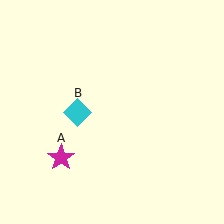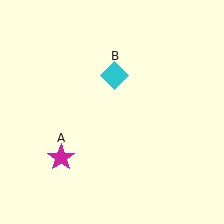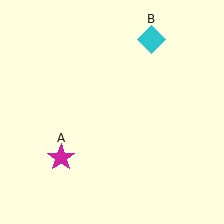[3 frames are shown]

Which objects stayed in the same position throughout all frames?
Magenta star (object A) remained stationary.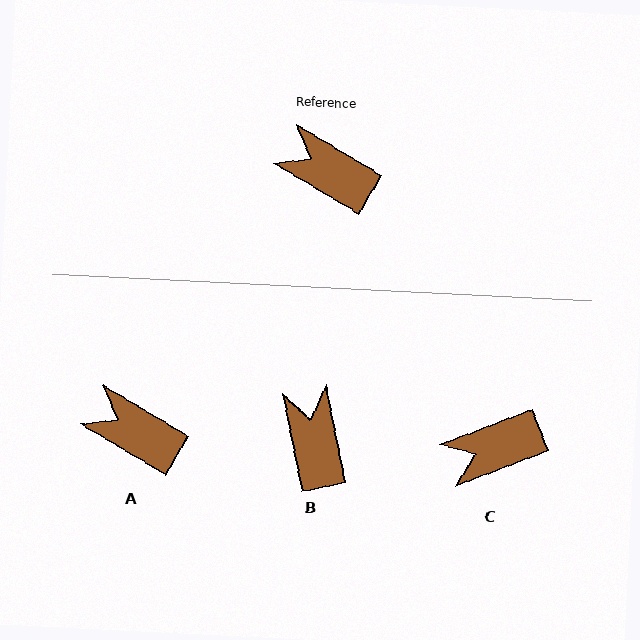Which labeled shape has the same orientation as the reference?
A.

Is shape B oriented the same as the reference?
No, it is off by about 48 degrees.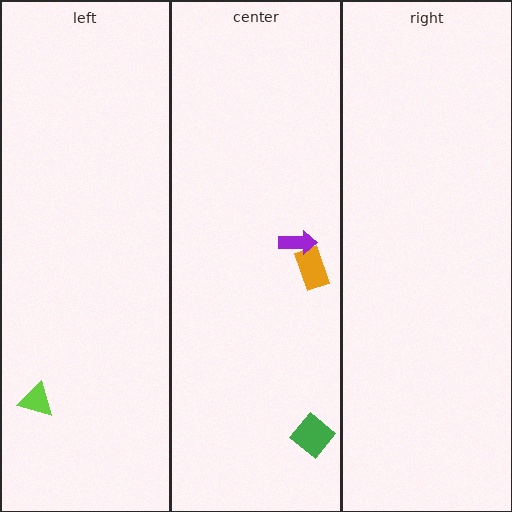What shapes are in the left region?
The lime triangle.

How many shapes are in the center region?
3.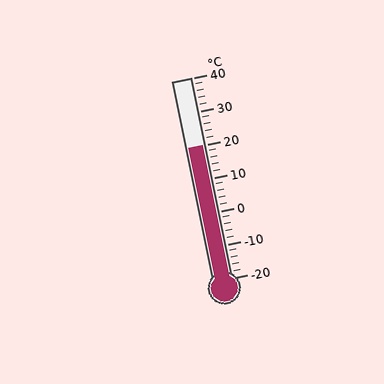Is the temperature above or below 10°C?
The temperature is above 10°C.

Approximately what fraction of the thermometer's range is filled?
The thermometer is filled to approximately 65% of its range.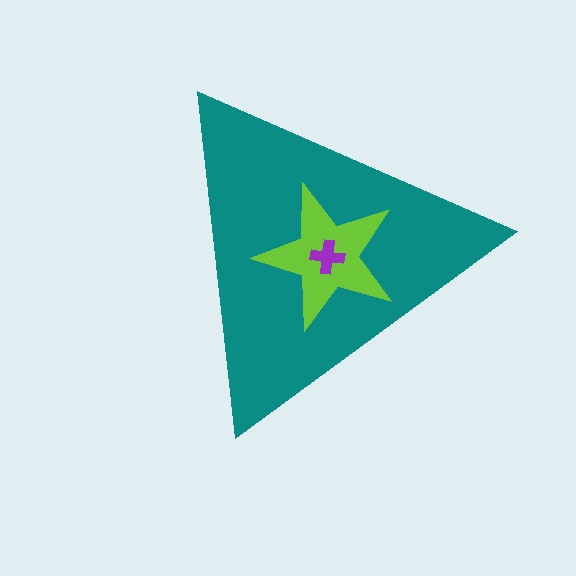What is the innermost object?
The purple cross.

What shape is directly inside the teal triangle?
The lime star.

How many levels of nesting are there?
3.